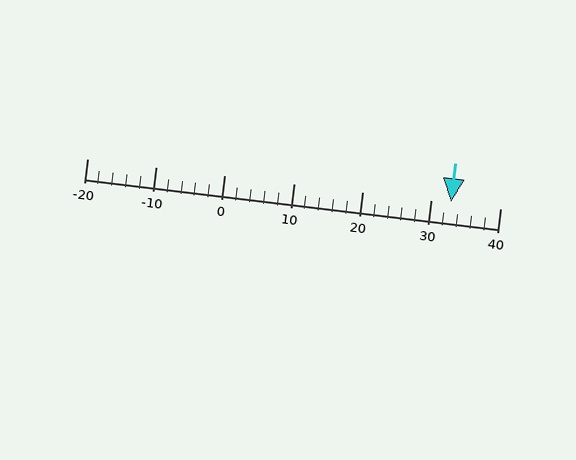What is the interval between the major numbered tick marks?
The major tick marks are spaced 10 units apart.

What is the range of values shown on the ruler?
The ruler shows values from -20 to 40.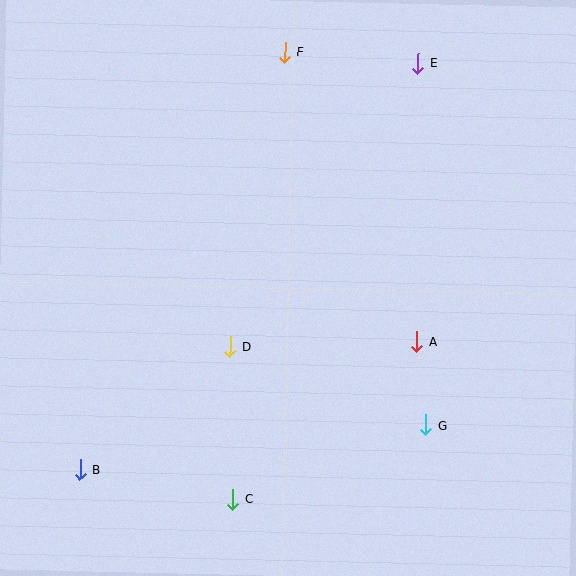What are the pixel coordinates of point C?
Point C is at (233, 499).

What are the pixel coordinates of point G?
Point G is at (426, 425).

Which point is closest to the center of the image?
Point D at (230, 346) is closest to the center.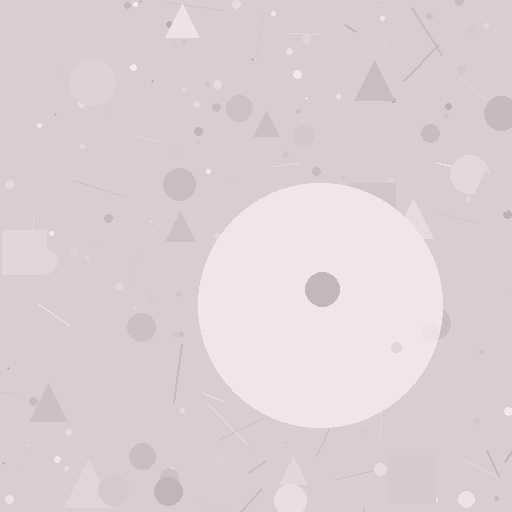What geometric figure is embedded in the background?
A circle is embedded in the background.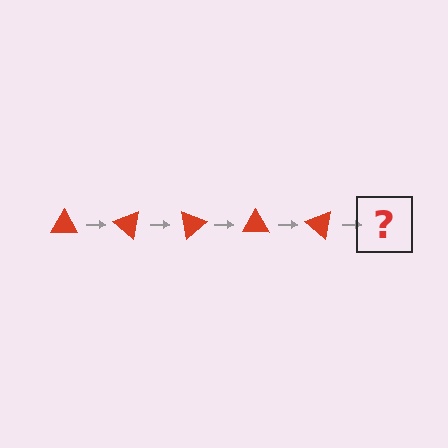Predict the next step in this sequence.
The next step is a red triangle rotated 200 degrees.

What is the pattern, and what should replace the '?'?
The pattern is that the triangle rotates 40 degrees each step. The '?' should be a red triangle rotated 200 degrees.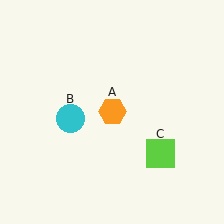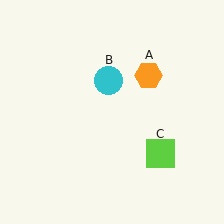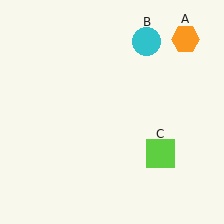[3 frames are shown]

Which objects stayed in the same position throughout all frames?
Lime square (object C) remained stationary.